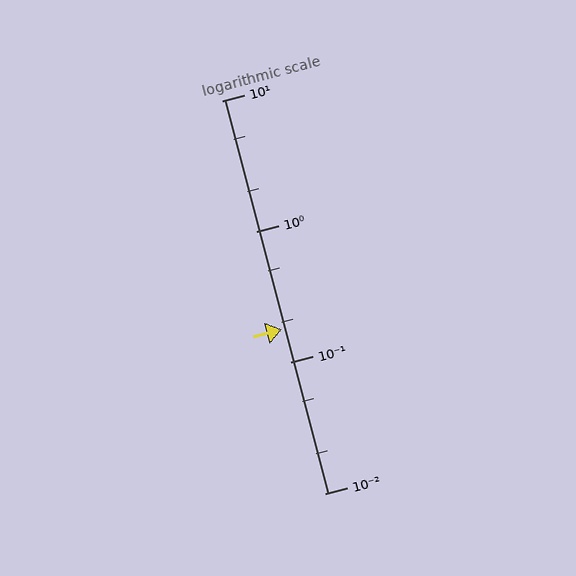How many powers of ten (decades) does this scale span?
The scale spans 3 decades, from 0.01 to 10.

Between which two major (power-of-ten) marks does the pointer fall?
The pointer is between 0.1 and 1.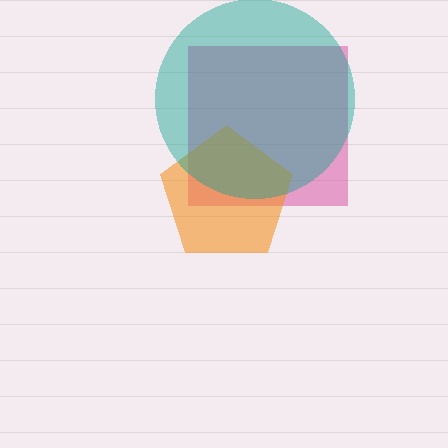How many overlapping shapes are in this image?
There are 3 overlapping shapes in the image.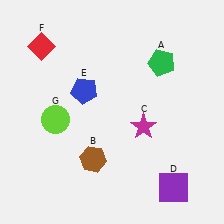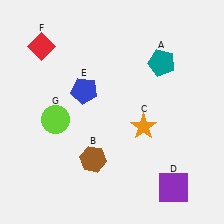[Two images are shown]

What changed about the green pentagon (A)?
In Image 1, A is green. In Image 2, it changed to teal.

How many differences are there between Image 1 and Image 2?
There are 2 differences between the two images.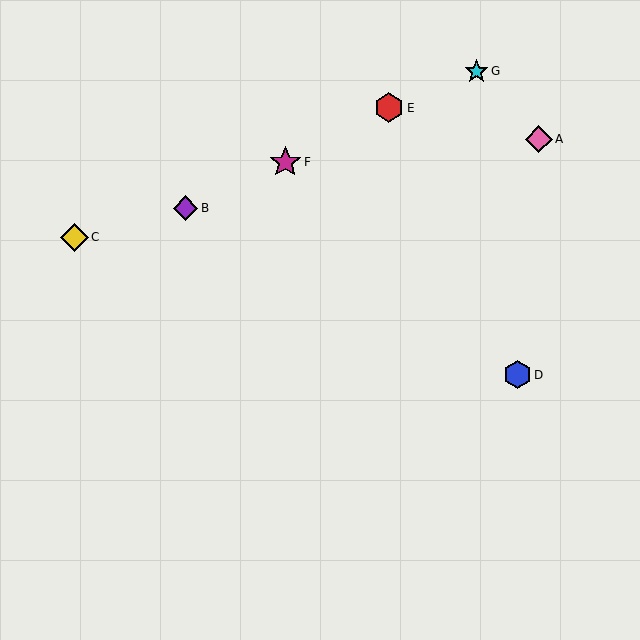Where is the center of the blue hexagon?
The center of the blue hexagon is at (518, 375).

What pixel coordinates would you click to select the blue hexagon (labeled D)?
Click at (518, 375) to select the blue hexagon D.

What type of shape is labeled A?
Shape A is a pink diamond.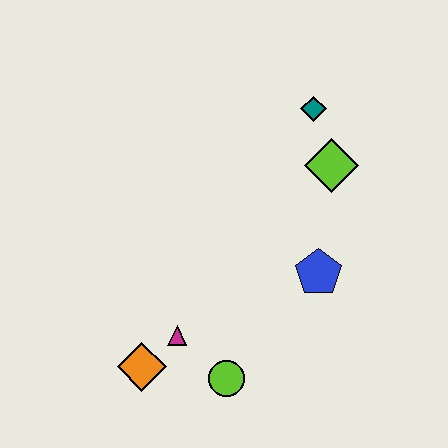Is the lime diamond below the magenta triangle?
No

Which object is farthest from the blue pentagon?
The orange diamond is farthest from the blue pentagon.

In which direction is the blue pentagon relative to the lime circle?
The blue pentagon is above the lime circle.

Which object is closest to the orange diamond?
The magenta triangle is closest to the orange diamond.